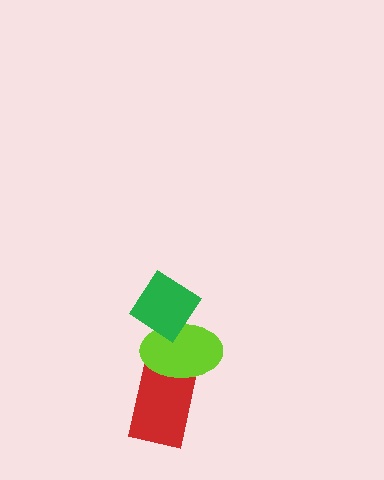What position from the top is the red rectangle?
The red rectangle is 3rd from the top.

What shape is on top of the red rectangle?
The lime ellipse is on top of the red rectangle.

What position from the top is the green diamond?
The green diamond is 1st from the top.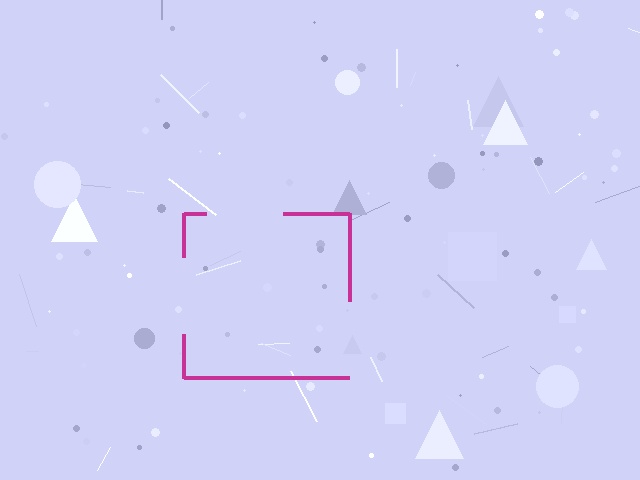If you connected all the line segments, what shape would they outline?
They would outline a square.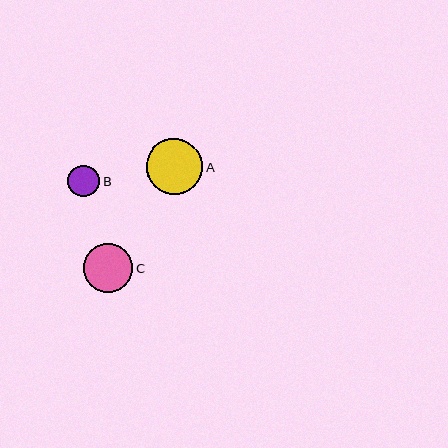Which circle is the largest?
Circle A is the largest with a size of approximately 56 pixels.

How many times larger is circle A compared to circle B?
Circle A is approximately 1.8 times the size of circle B.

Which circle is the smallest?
Circle B is the smallest with a size of approximately 32 pixels.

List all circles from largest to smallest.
From largest to smallest: A, C, B.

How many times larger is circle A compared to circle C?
Circle A is approximately 1.1 times the size of circle C.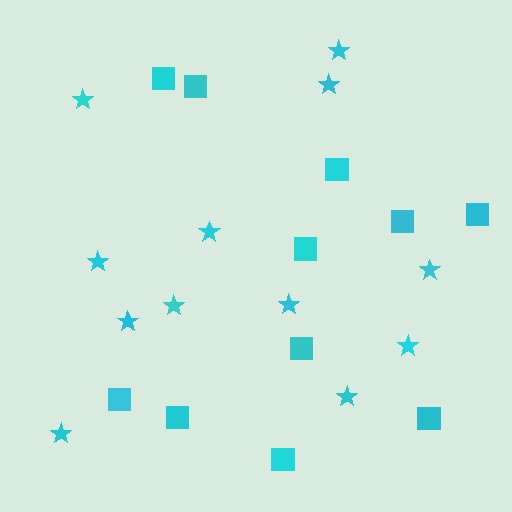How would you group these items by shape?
There are 2 groups: one group of stars (12) and one group of squares (11).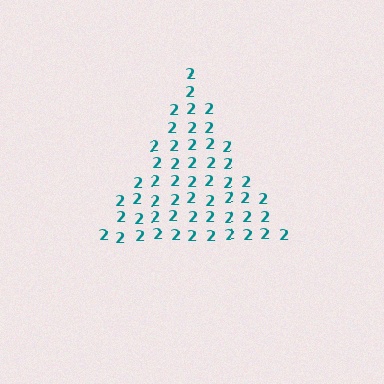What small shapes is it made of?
It is made of small digit 2's.